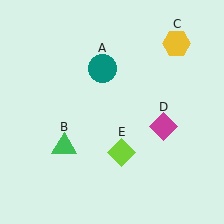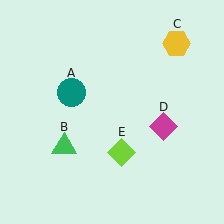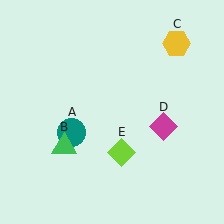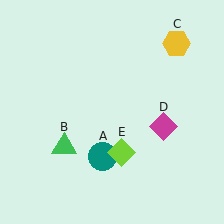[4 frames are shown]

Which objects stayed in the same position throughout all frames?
Green triangle (object B) and yellow hexagon (object C) and magenta diamond (object D) and lime diamond (object E) remained stationary.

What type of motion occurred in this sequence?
The teal circle (object A) rotated counterclockwise around the center of the scene.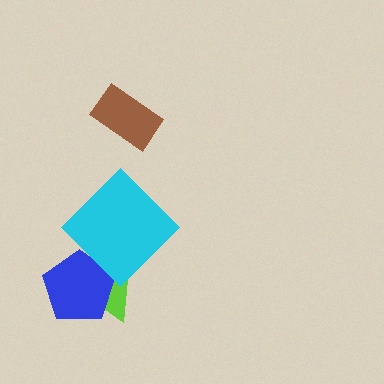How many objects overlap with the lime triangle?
2 objects overlap with the lime triangle.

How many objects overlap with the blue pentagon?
1 object overlaps with the blue pentagon.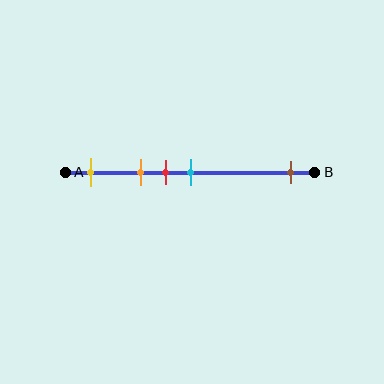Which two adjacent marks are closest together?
The red and cyan marks are the closest adjacent pair.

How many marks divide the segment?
There are 5 marks dividing the segment.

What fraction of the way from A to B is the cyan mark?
The cyan mark is approximately 50% (0.5) of the way from A to B.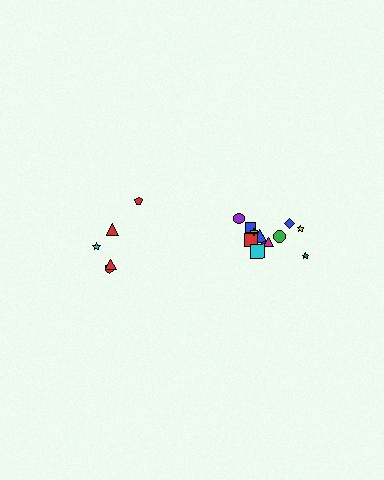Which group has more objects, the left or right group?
The right group.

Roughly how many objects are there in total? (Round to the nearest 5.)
Roughly 15 objects in total.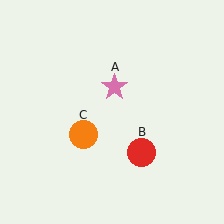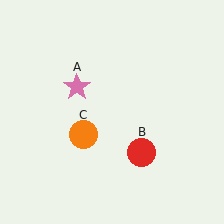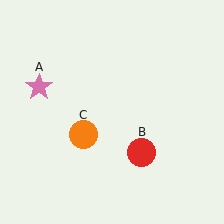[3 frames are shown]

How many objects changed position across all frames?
1 object changed position: pink star (object A).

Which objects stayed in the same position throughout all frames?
Red circle (object B) and orange circle (object C) remained stationary.